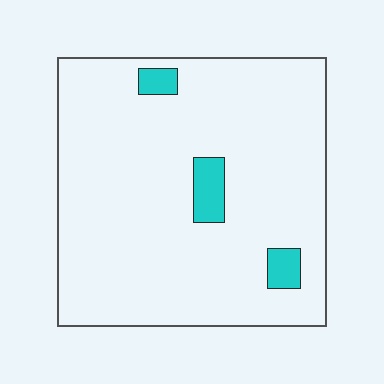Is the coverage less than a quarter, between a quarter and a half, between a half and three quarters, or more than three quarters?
Less than a quarter.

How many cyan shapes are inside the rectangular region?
3.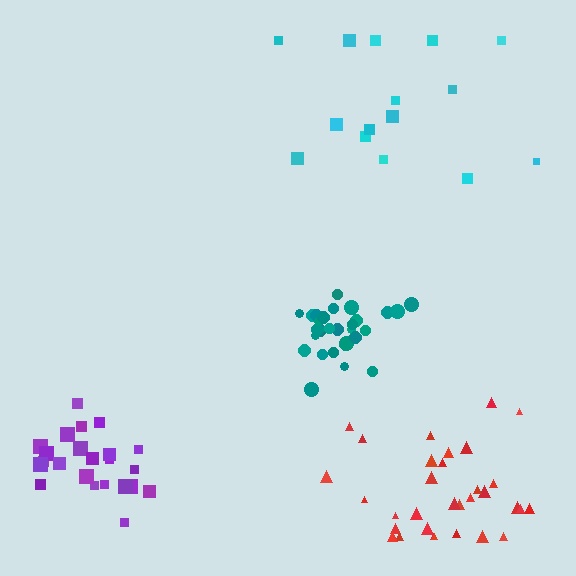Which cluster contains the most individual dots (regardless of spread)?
Red (33).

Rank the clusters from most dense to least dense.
teal, purple, red, cyan.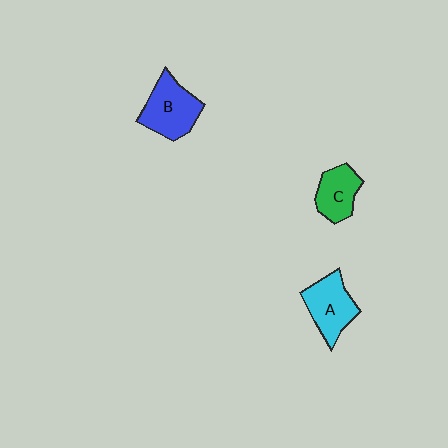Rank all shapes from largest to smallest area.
From largest to smallest: B (blue), A (cyan), C (green).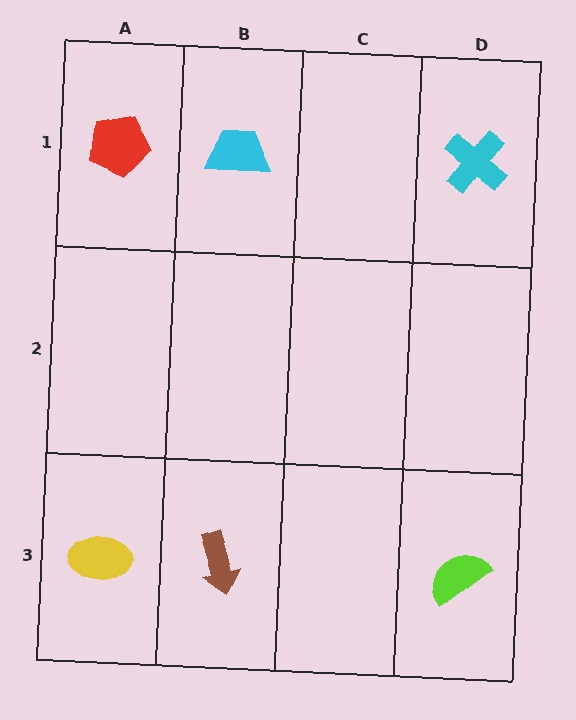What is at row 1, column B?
A cyan trapezoid.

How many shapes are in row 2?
0 shapes.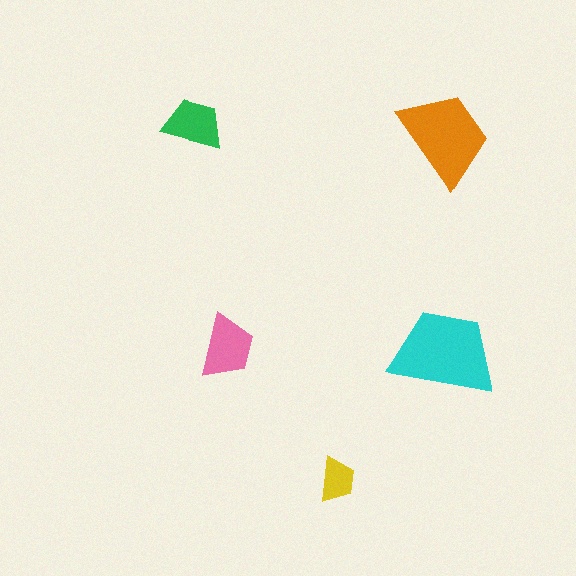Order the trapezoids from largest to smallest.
the cyan one, the orange one, the pink one, the green one, the yellow one.